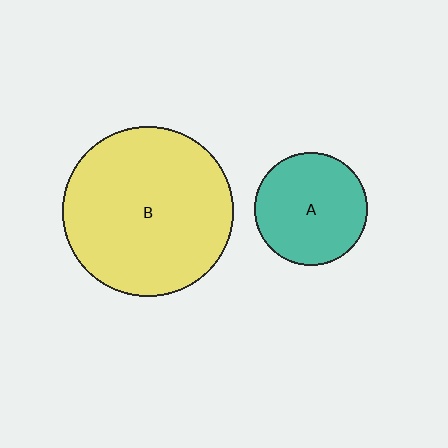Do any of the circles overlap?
No, none of the circles overlap.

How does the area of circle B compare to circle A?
Approximately 2.3 times.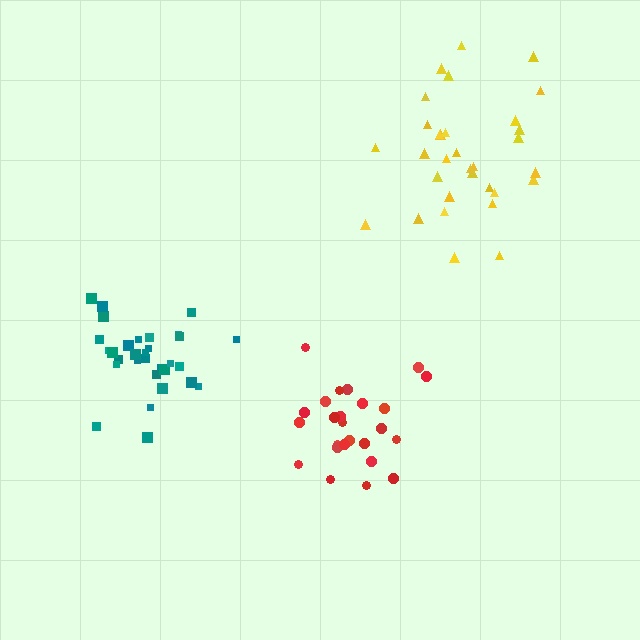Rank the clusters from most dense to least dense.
teal, red, yellow.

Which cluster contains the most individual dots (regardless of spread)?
Yellow (32).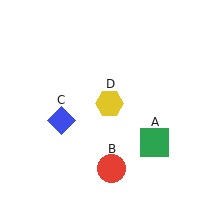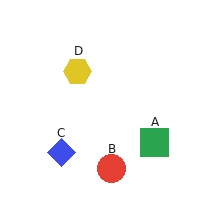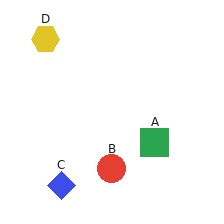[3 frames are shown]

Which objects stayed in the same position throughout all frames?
Green square (object A) and red circle (object B) remained stationary.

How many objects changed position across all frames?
2 objects changed position: blue diamond (object C), yellow hexagon (object D).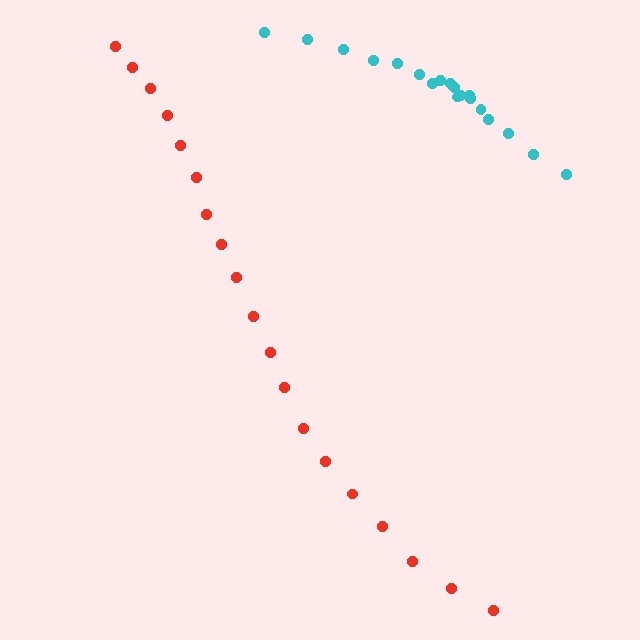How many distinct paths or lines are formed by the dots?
There are 2 distinct paths.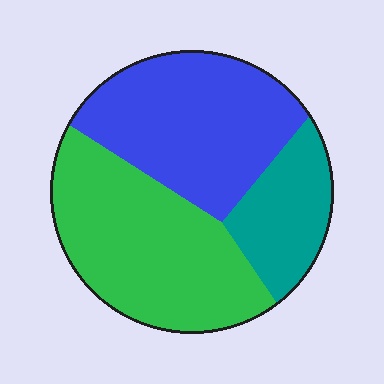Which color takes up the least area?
Teal, at roughly 20%.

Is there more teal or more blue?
Blue.